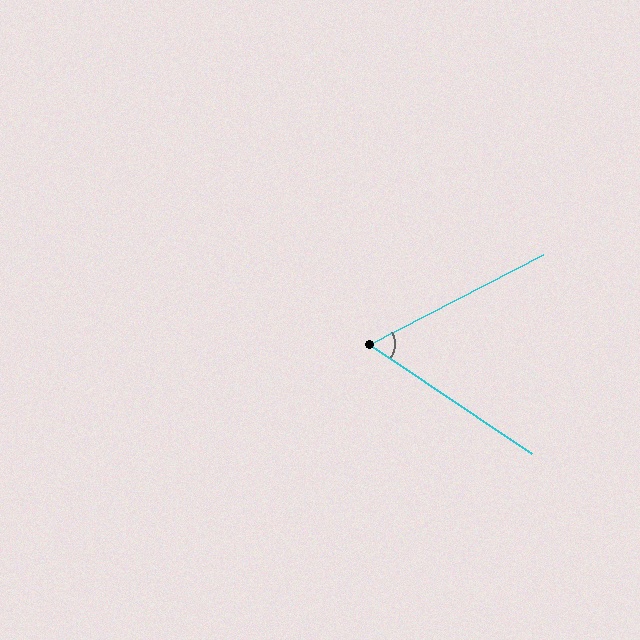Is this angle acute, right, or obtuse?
It is acute.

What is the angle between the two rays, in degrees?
Approximately 61 degrees.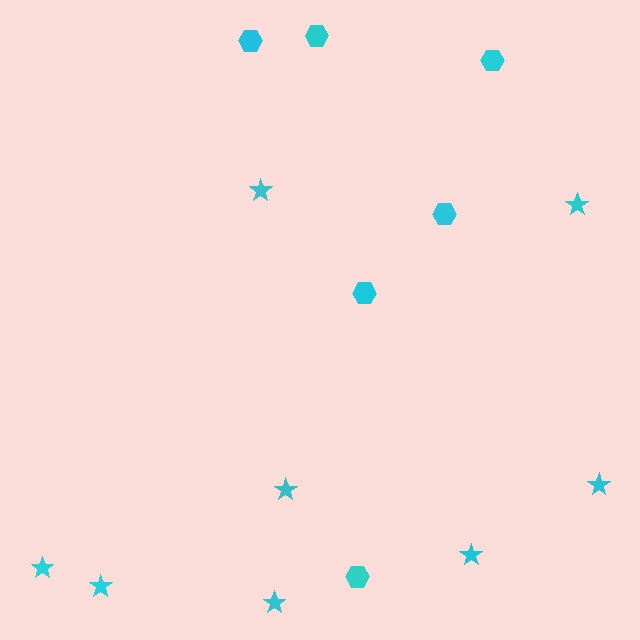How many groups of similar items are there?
There are 2 groups: one group of hexagons (6) and one group of stars (8).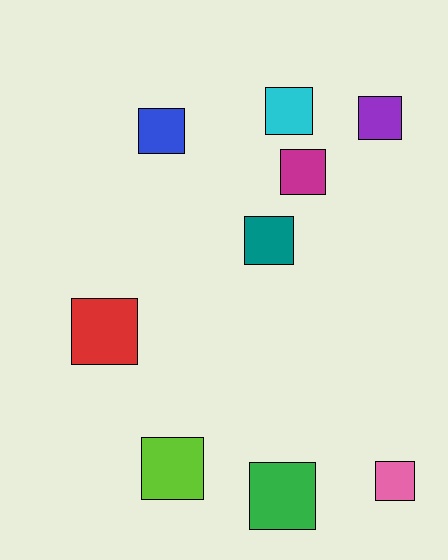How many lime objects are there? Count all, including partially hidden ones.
There is 1 lime object.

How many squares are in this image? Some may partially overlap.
There are 9 squares.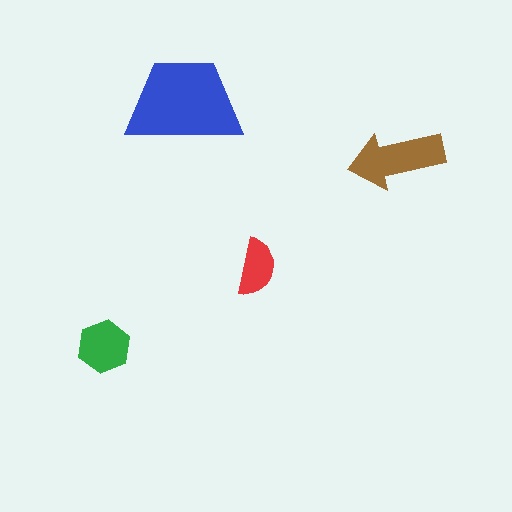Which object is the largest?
The blue trapezoid.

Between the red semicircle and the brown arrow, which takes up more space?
The brown arrow.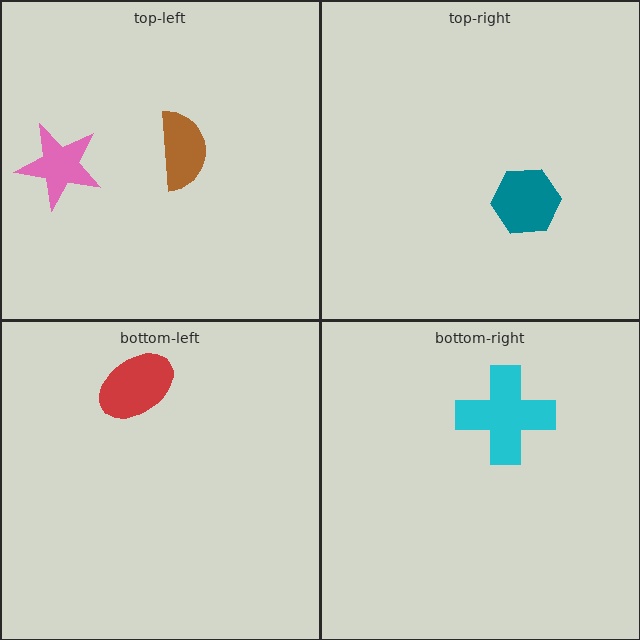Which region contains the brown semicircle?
The top-left region.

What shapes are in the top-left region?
The brown semicircle, the pink star.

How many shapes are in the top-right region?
1.